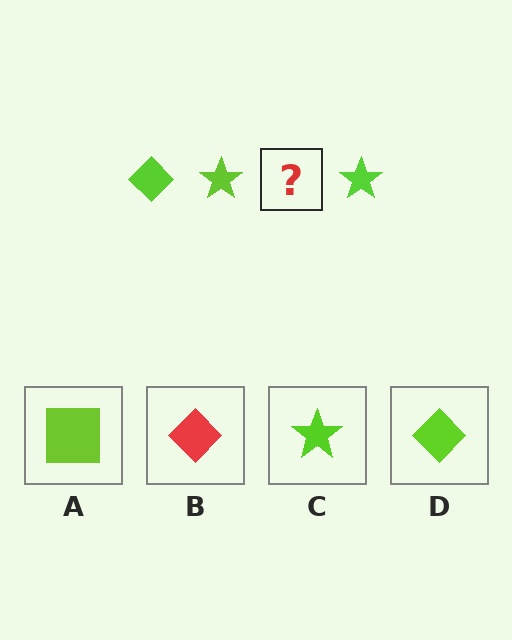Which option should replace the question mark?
Option D.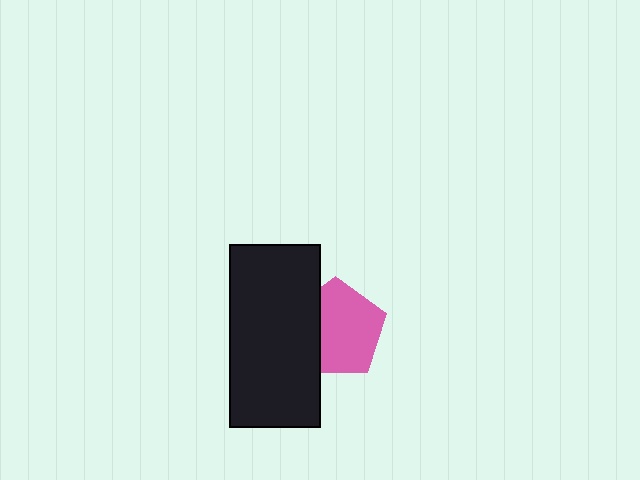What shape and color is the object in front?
The object in front is a black rectangle.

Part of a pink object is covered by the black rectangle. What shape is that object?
It is a pentagon.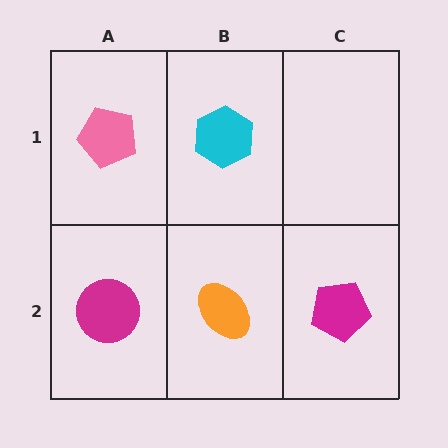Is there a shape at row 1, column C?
No, that cell is empty.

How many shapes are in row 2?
3 shapes.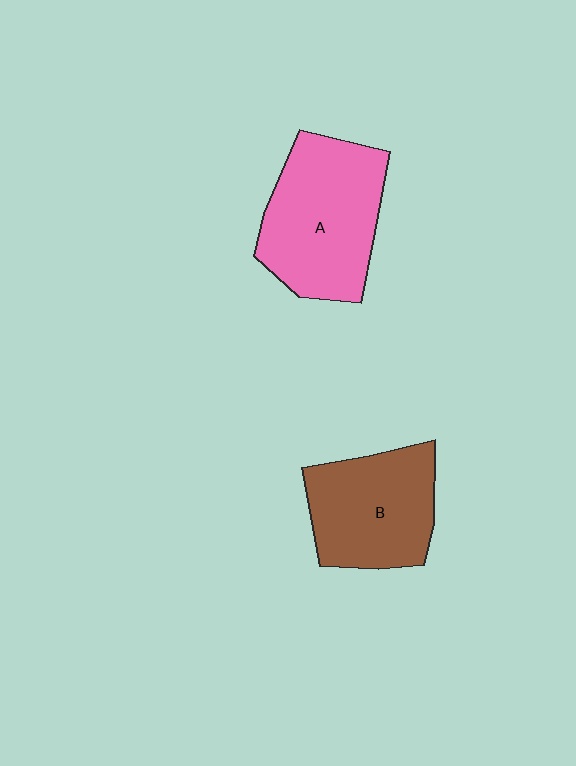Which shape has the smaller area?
Shape B (brown).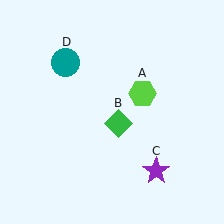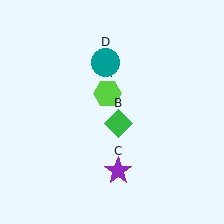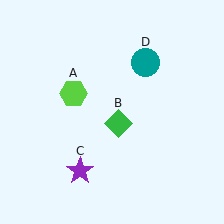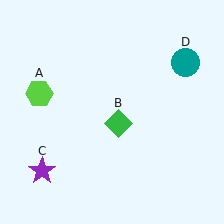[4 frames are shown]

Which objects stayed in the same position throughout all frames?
Green diamond (object B) remained stationary.